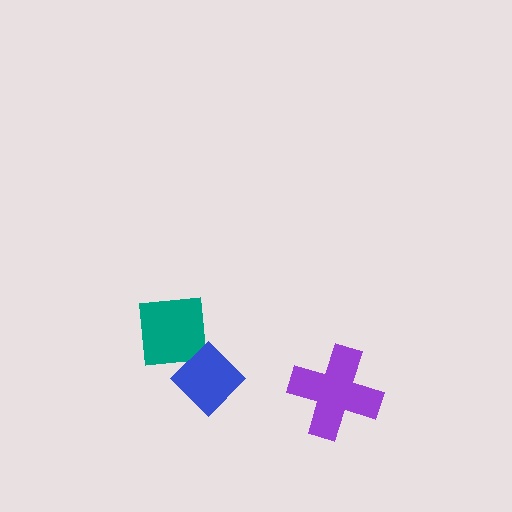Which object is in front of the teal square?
The blue diamond is in front of the teal square.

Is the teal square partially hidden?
Yes, it is partially covered by another shape.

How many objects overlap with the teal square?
1 object overlaps with the teal square.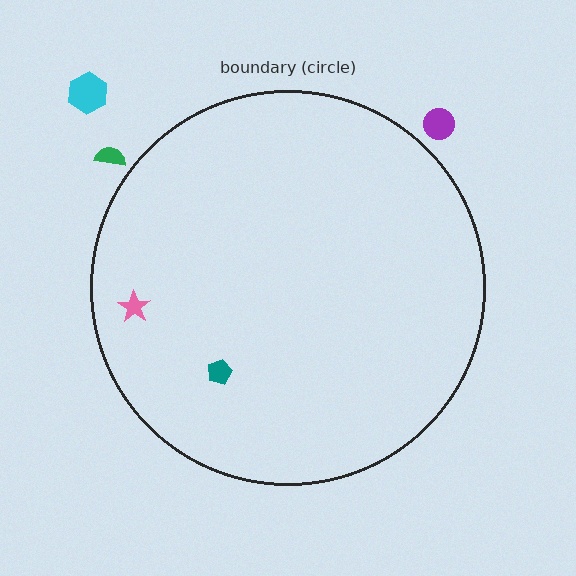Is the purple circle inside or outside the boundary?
Outside.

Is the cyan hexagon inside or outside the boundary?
Outside.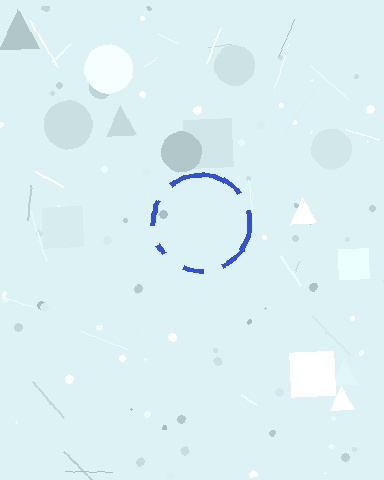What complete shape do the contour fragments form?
The contour fragments form a circle.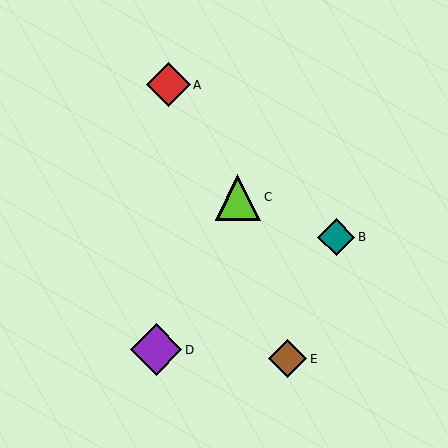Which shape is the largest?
The purple diamond (labeled D) is the largest.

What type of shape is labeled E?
Shape E is a brown diamond.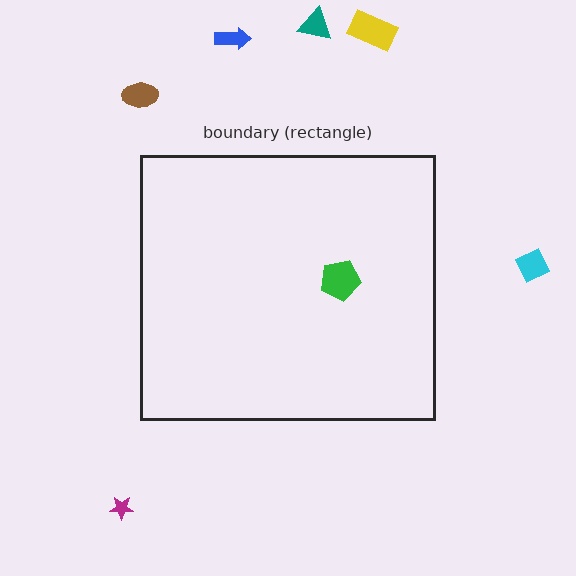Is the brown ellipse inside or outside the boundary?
Outside.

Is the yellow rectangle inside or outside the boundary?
Outside.